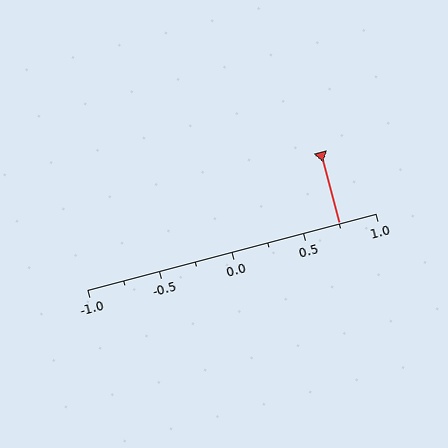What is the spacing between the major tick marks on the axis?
The major ticks are spaced 0.5 apart.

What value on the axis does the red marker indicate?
The marker indicates approximately 0.75.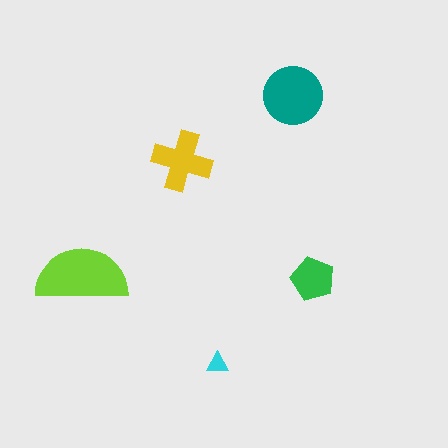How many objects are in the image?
There are 5 objects in the image.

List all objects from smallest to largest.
The cyan triangle, the green pentagon, the yellow cross, the teal circle, the lime semicircle.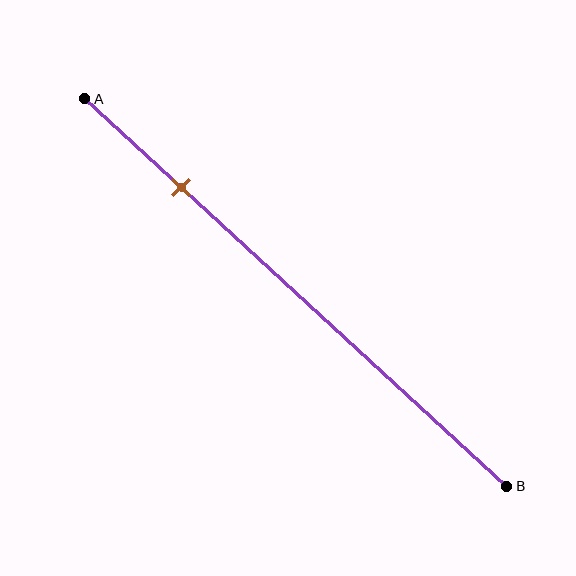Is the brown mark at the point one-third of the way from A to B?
No, the mark is at about 25% from A, not at the 33% one-third point.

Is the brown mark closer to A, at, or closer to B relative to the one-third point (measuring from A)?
The brown mark is closer to point A than the one-third point of segment AB.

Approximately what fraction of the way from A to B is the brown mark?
The brown mark is approximately 25% of the way from A to B.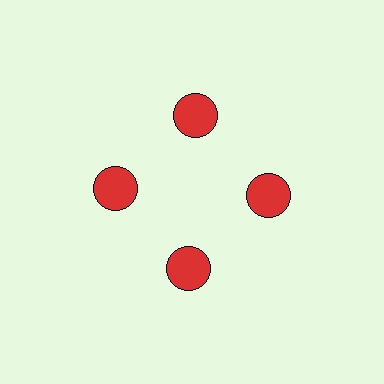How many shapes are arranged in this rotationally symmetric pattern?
There are 4 shapes, arranged in 4 groups of 1.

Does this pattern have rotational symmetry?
Yes, this pattern has 4-fold rotational symmetry. It looks the same after rotating 90 degrees around the center.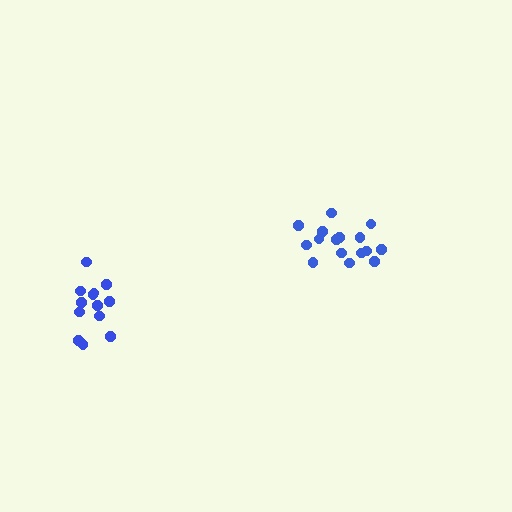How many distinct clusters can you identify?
There are 2 distinct clusters.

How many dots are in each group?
Group 1: 16 dots, Group 2: 13 dots (29 total).